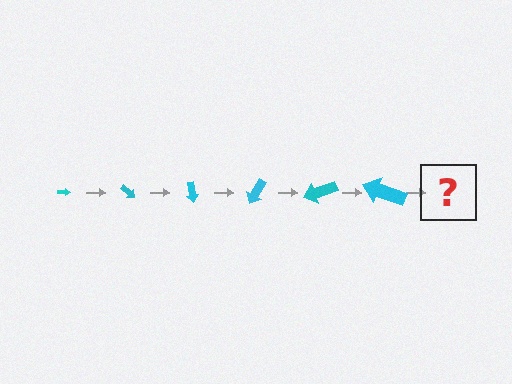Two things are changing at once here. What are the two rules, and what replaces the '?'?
The two rules are that the arrow grows larger each step and it rotates 40 degrees each step. The '?' should be an arrow, larger than the previous one and rotated 240 degrees from the start.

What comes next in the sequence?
The next element should be an arrow, larger than the previous one and rotated 240 degrees from the start.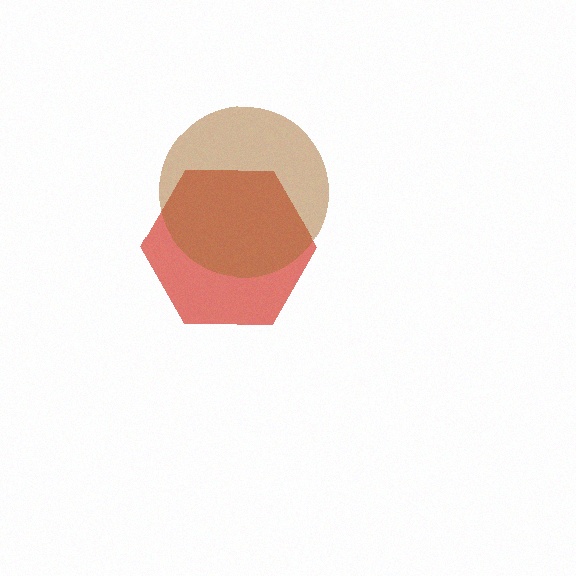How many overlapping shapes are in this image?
There are 2 overlapping shapes in the image.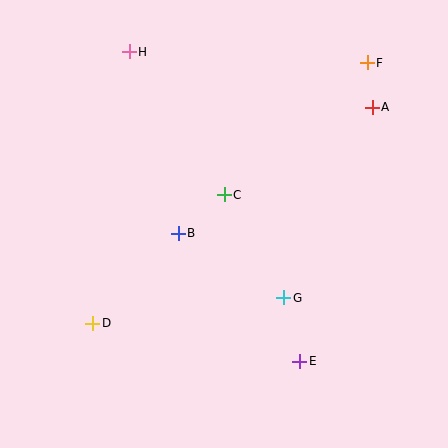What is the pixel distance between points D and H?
The distance between D and H is 274 pixels.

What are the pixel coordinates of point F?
Point F is at (367, 63).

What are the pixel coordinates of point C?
Point C is at (224, 195).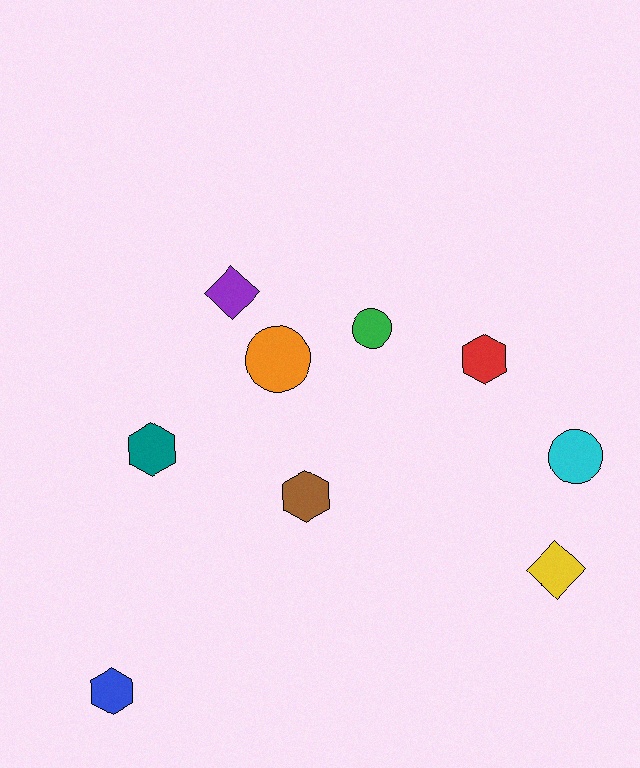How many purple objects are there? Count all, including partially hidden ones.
There is 1 purple object.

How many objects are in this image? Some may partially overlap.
There are 9 objects.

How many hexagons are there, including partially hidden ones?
There are 4 hexagons.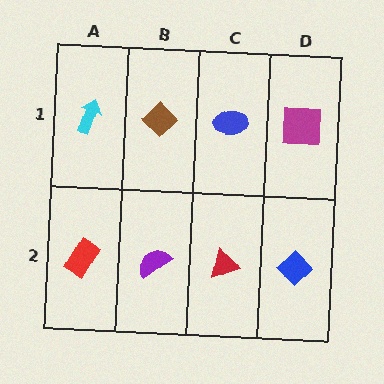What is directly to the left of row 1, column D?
A blue ellipse.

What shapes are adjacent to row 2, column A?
A cyan arrow (row 1, column A), a purple semicircle (row 2, column B).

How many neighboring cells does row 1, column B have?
3.